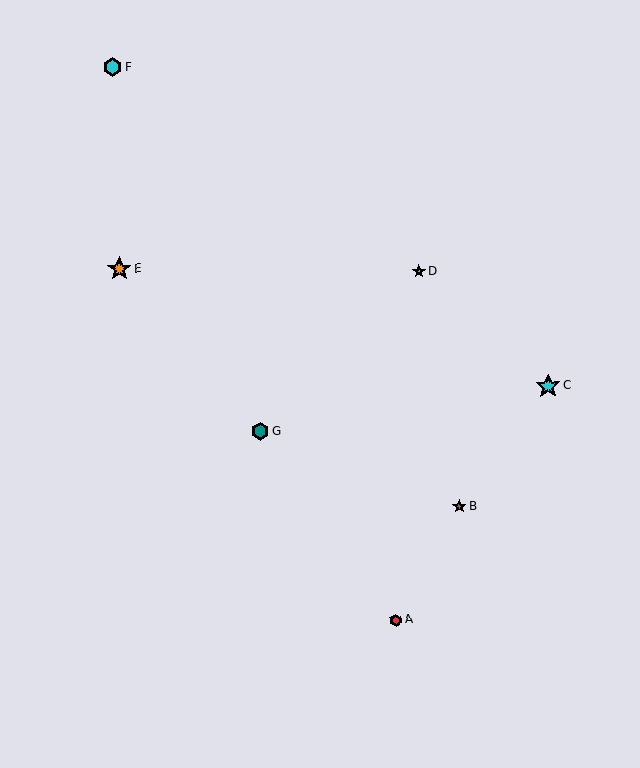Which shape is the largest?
The cyan star (labeled C) is the largest.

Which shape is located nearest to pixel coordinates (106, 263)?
The orange star (labeled E) at (119, 269) is nearest to that location.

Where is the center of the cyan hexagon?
The center of the cyan hexagon is at (112, 67).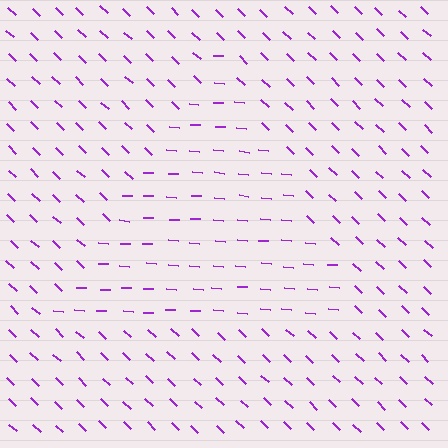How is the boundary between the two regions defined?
The boundary is defined purely by a change in line orientation (approximately 40 degrees difference). All lines are the same color and thickness.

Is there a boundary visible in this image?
Yes, there is a texture boundary formed by a change in line orientation.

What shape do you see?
I see a triangle.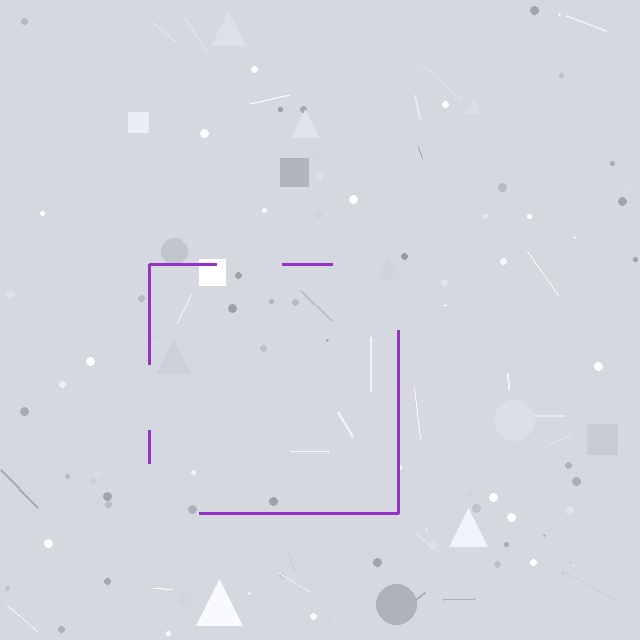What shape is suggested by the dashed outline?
The dashed outline suggests a square.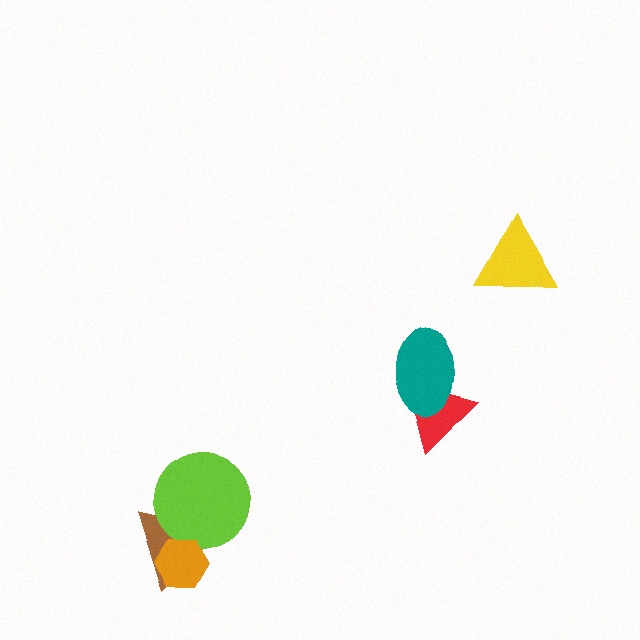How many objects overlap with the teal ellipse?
1 object overlaps with the teal ellipse.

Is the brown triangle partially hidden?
Yes, it is partially covered by another shape.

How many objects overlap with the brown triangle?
2 objects overlap with the brown triangle.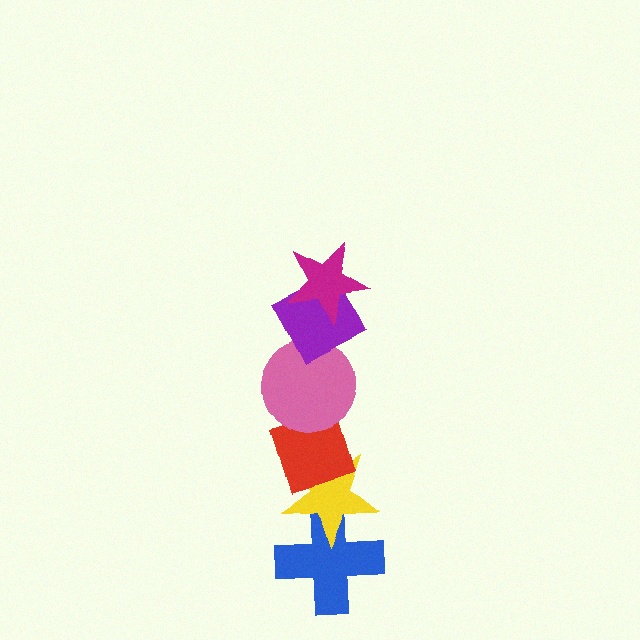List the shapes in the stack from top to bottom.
From top to bottom: the magenta star, the purple diamond, the pink circle, the red diamond, the yellow star, the blue cross.